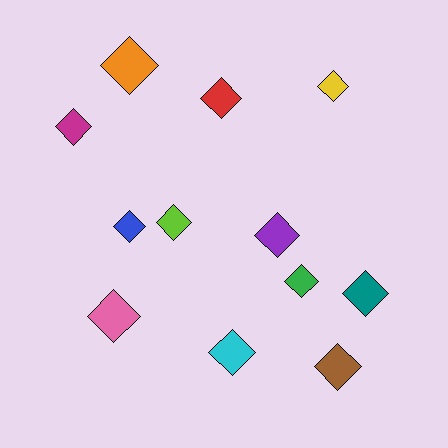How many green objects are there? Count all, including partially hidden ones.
There is 1 green object.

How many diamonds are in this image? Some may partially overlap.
There are 12 diamonds.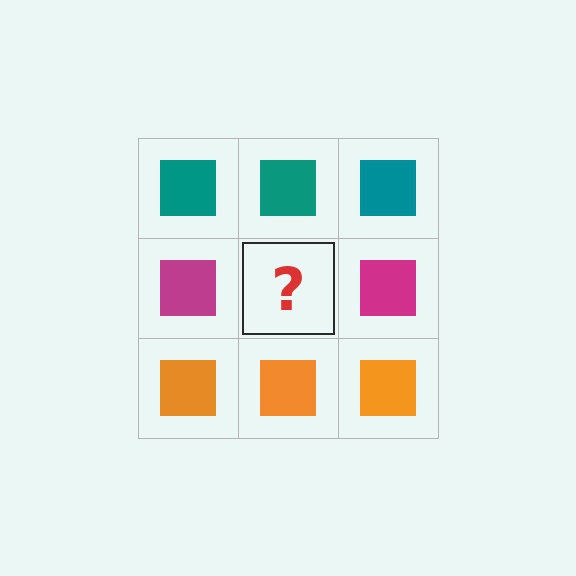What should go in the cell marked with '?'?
The missing cell should contain a magenta square.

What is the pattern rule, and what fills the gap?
The rule is that each row has a consistent color. The gap should be filled with a magenta square.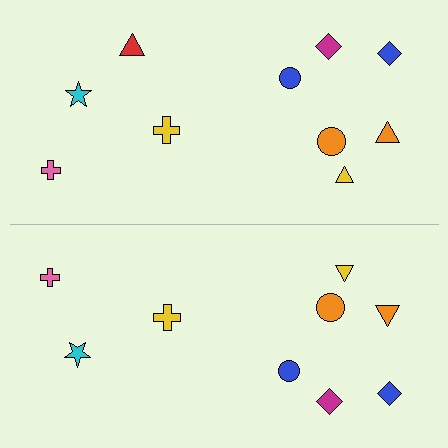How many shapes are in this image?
There are 19 shapes in this image.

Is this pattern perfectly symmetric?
No, the pattern is not perfectly symmetric. A red triangle is missing from the bottom side.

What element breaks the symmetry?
A red triangle is missing from the bottom side.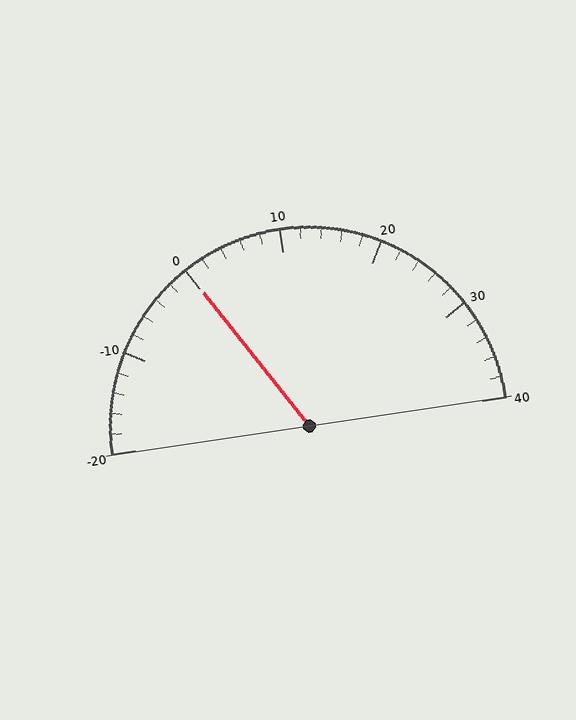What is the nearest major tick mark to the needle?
The nearest major tick mark is 0.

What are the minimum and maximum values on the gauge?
The gauge ranges from -20 to 40.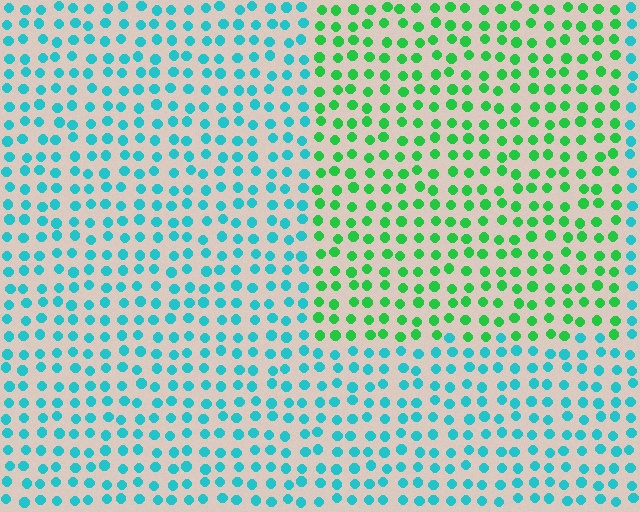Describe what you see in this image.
The image is filled with small cyan elements in a uniform arrangement. A rectangle-shaped region is visible where the elements are tinted to a slightly different hue, forming a subtle color boundary.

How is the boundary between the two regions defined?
The boundary is defined purely by a slight shift in hue (about 50 degrees). Spacing, size, and orientation are identical on both sides.